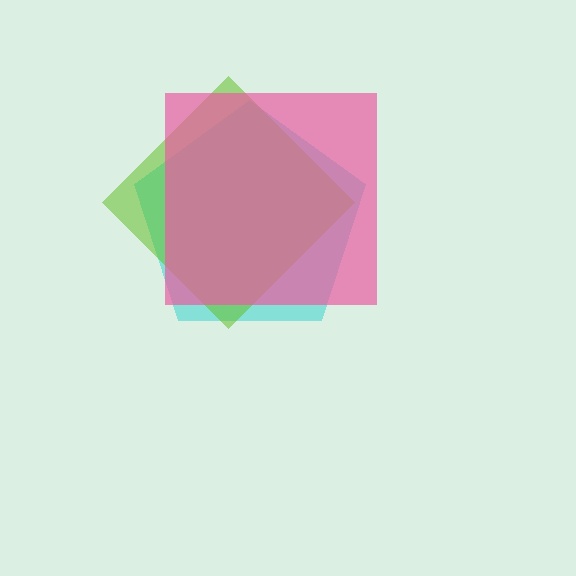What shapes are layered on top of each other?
The layered shapes are: a cyan pentagon, a lime diamond, a pink square.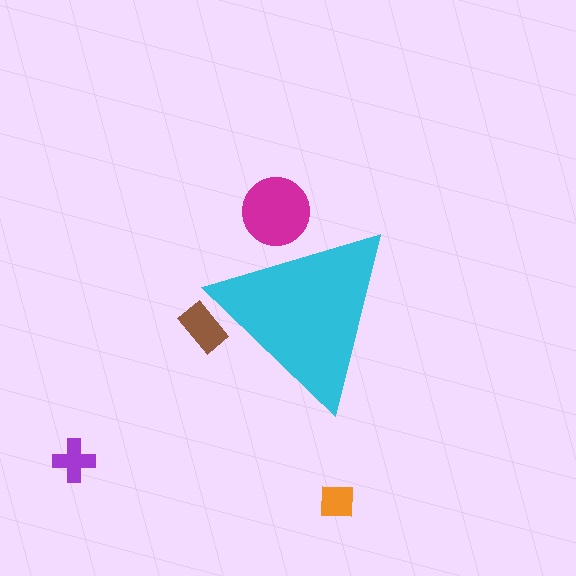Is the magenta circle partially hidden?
Yes, the magenta circle is partially hidden behind the cyan triangle.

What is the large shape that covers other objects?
A cyan triangle.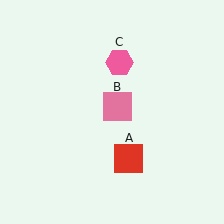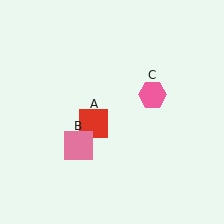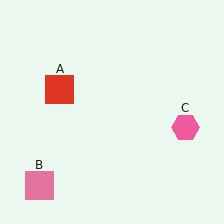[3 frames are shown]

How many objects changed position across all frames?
3 objects changed position: red square (object A), pink square (object B), pink hexagon (object C).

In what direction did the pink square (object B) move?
The pink square (object B) moved down and to the left.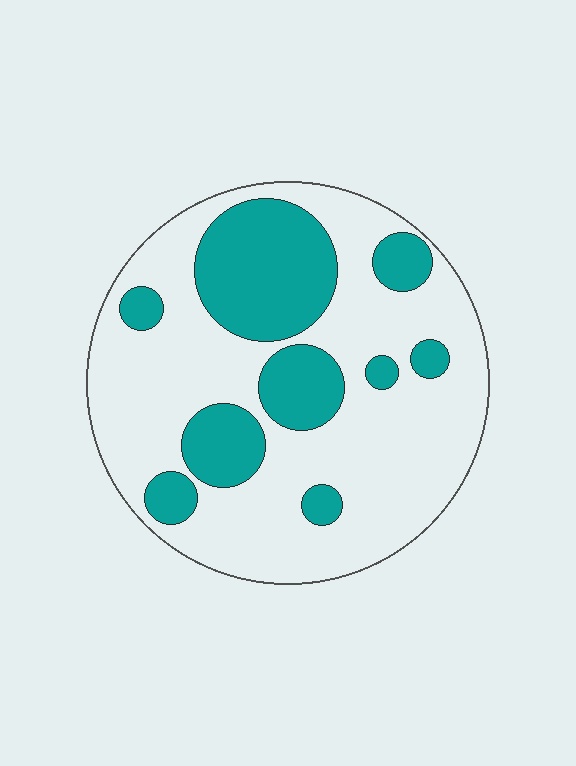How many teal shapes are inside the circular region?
9.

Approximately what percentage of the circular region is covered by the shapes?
Approximately 30%.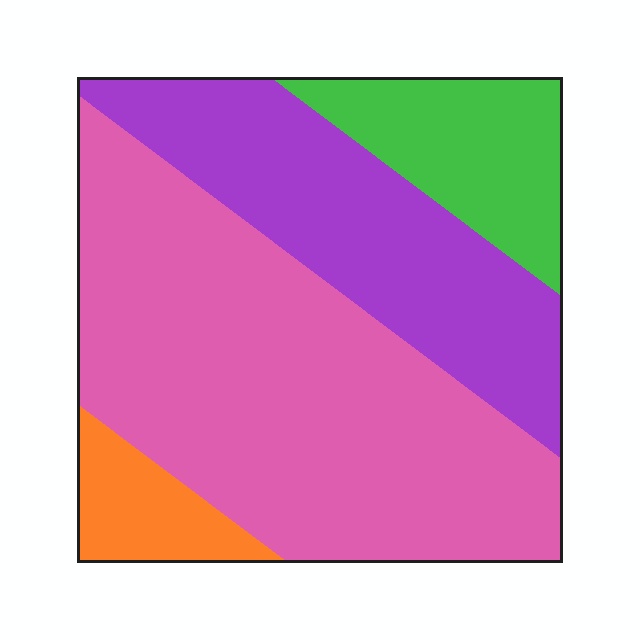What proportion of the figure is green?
Green covers 14% of the figure.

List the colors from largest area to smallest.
From largest to smallest: pink, purple, green, orange.